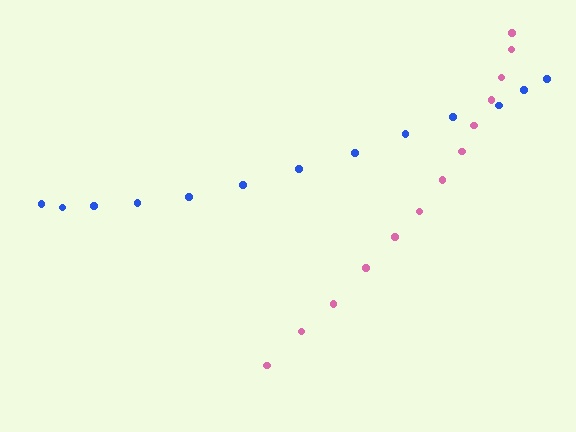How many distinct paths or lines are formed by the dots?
There are 2 distinct paths.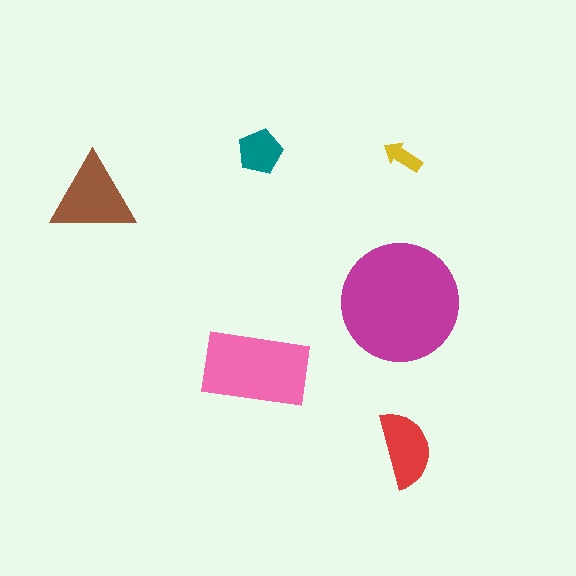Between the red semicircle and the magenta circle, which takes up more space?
The magenta circle.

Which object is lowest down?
The red semicircle is bottommost.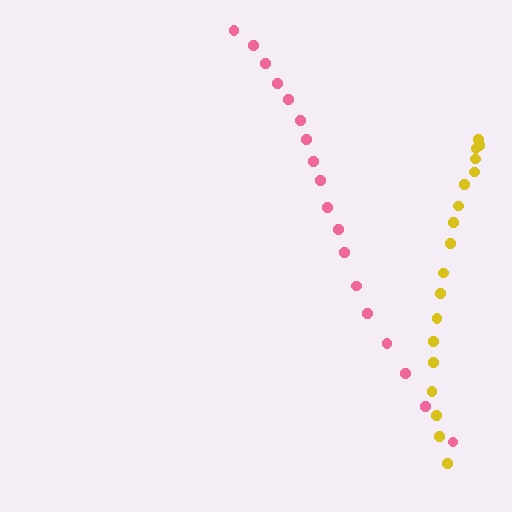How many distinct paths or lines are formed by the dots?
There are 2 distinct paths.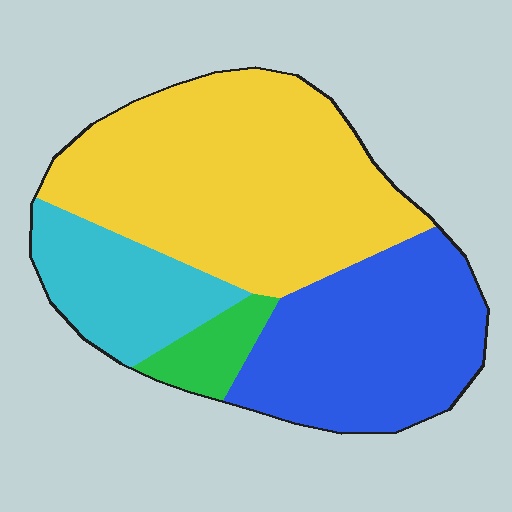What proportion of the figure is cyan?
Cyan covers about 15% of the figure.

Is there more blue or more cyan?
Blue.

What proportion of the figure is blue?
Blue covers 31% of the figure.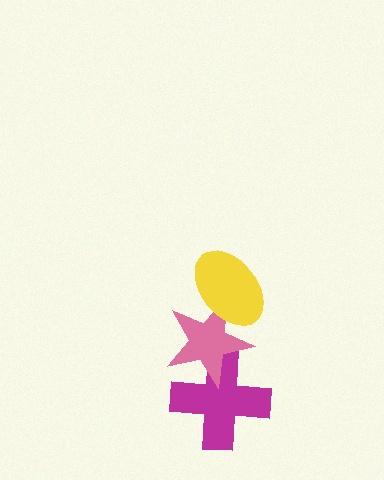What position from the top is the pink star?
The pink star is 2nd from the top.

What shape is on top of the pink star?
The yellow ellipse is on top of the pink star.